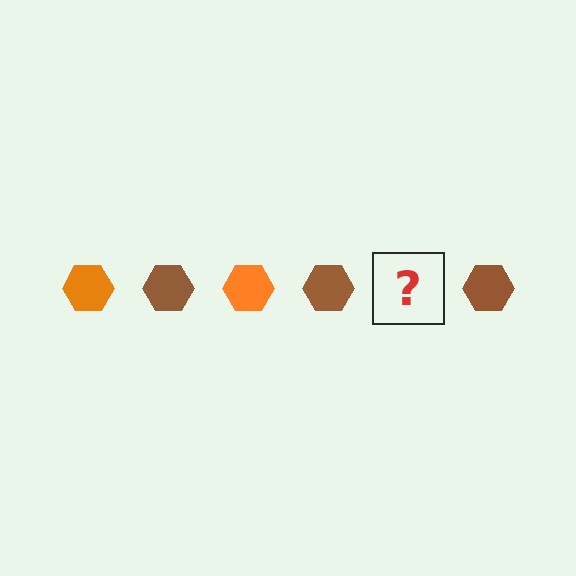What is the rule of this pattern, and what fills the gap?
The rule is that the pattern cycles through orange, brown hexagons. The gap should be filled with an orange hexagon.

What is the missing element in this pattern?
The missing element is an orange hexagon.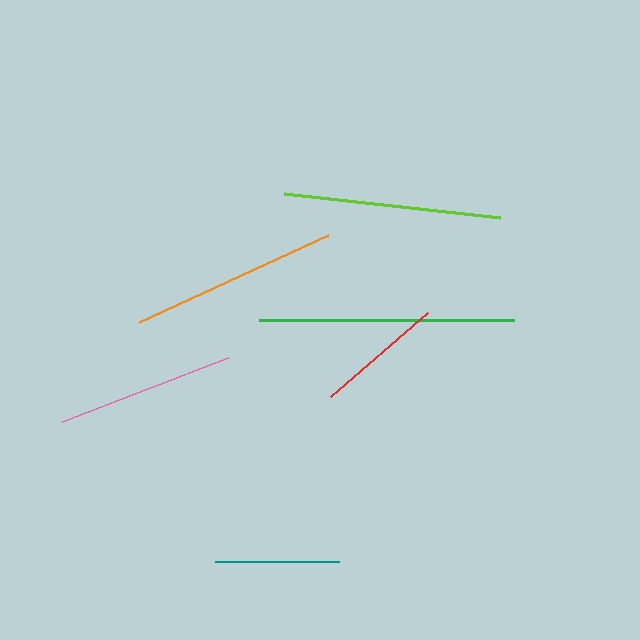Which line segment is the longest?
The green line is the longest at approximately 256 pixels.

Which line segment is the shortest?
The teal line is the shortest at approximately 124 pixels.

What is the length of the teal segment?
The teal segment is approximately 124 pixels long.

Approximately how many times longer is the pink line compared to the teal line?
The pink line is approximately 1.4 times the length of the teal line.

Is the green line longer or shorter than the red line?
The green line is longer than the red line.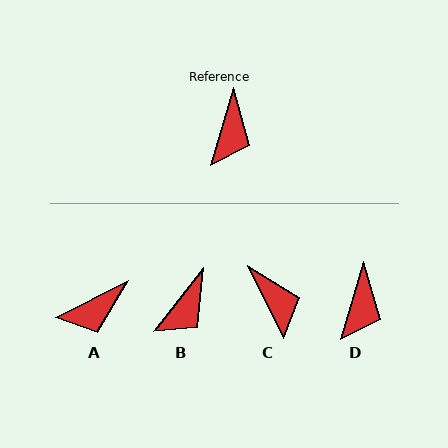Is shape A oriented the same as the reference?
No, it is off by about 47 degrees.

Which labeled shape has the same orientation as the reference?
D.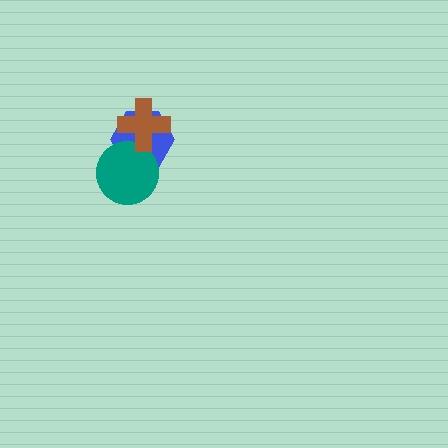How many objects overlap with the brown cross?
2 objects overlap with the brown cross.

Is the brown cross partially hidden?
No, no other shape covers it.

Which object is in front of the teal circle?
The brown cross is in front of the teal circle.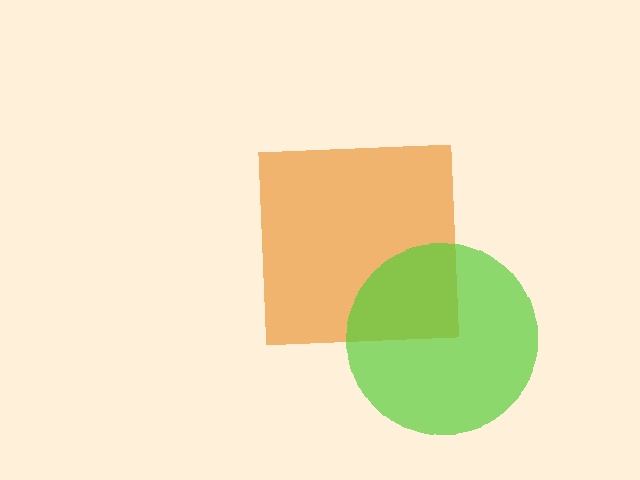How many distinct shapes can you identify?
There are 2 distinct shapes: an orange square, a lime circle.